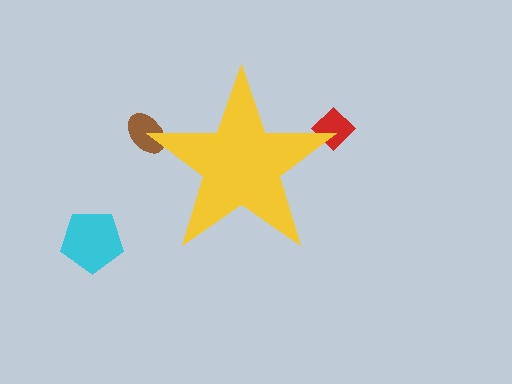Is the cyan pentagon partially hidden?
No, the cyan pentagon is fully visible.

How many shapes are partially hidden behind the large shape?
2 shapes are partially hidden.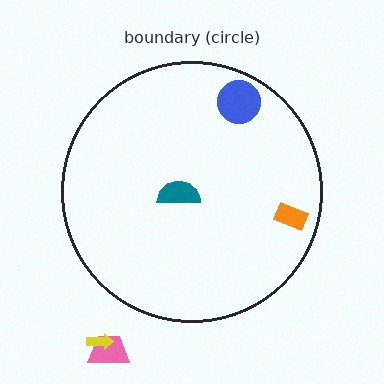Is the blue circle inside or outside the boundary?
Inside.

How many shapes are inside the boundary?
3 inside, 2 outside.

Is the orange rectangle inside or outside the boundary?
Inside.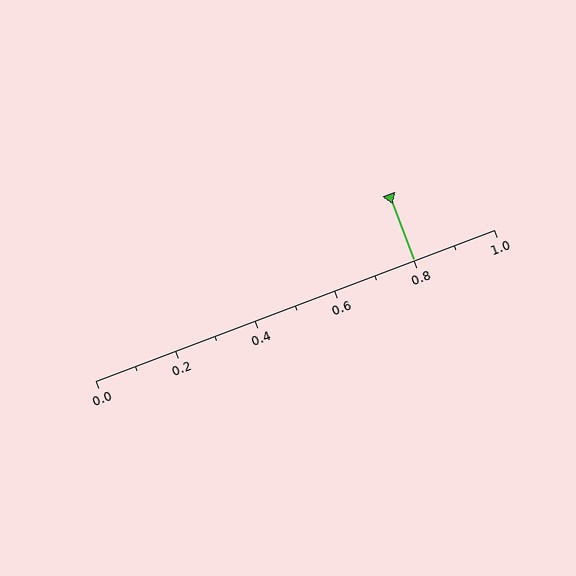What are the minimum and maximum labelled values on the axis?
The axis runs from 0.0 to 1.0.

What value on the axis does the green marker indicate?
The marker indicates approximately 0.8.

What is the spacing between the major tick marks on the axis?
The major ticks are spaced 0.2 apart.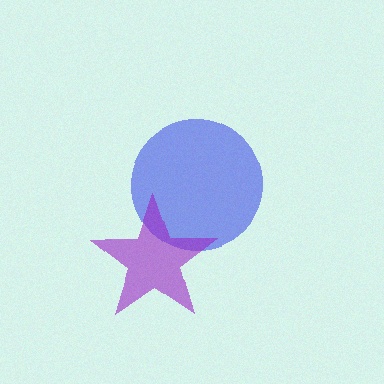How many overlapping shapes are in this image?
There are 2 overlapping shapes in the image.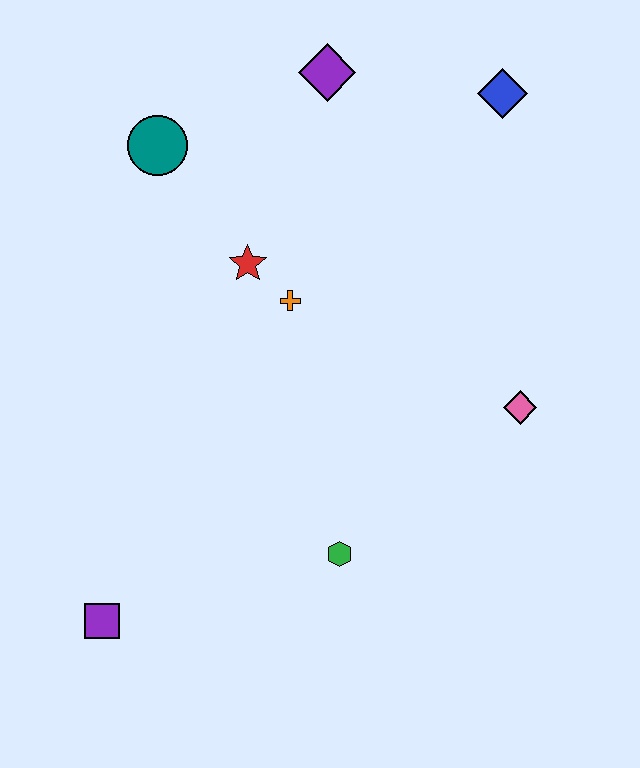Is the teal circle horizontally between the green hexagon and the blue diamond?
No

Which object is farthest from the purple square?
The blue diamond is farthest from the purple square.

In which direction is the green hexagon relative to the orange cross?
The green hexagon is below the orange cross.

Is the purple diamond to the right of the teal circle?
Yes